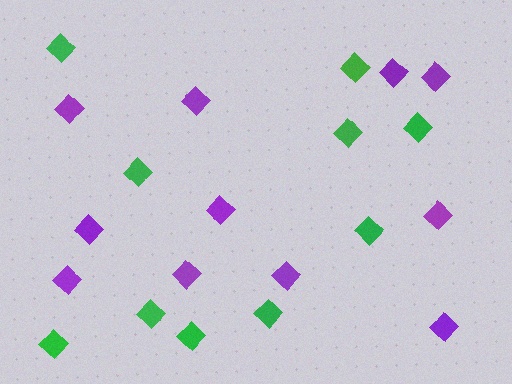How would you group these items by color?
There are 2 groups: one group of purple diamonds (11) and one group of green diamonds (10).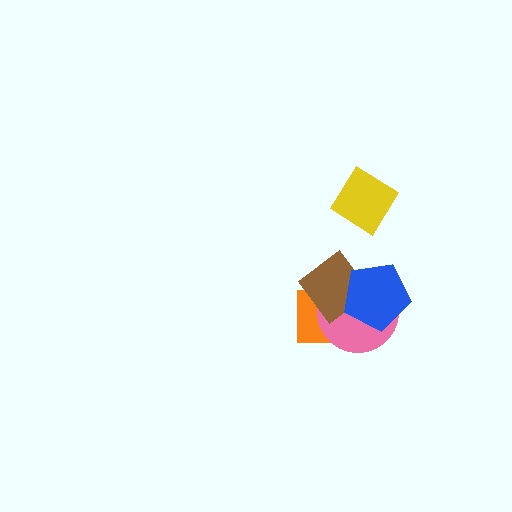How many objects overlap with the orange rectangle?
3 objects overlap with the orange rectangle.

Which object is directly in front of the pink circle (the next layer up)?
The brown diamond is directly in front of the pink circle.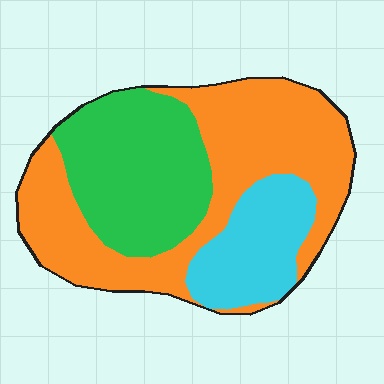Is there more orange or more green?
Orange.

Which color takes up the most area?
Orange, at roughly 50%.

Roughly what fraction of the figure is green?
Green covers about 30% of the figure.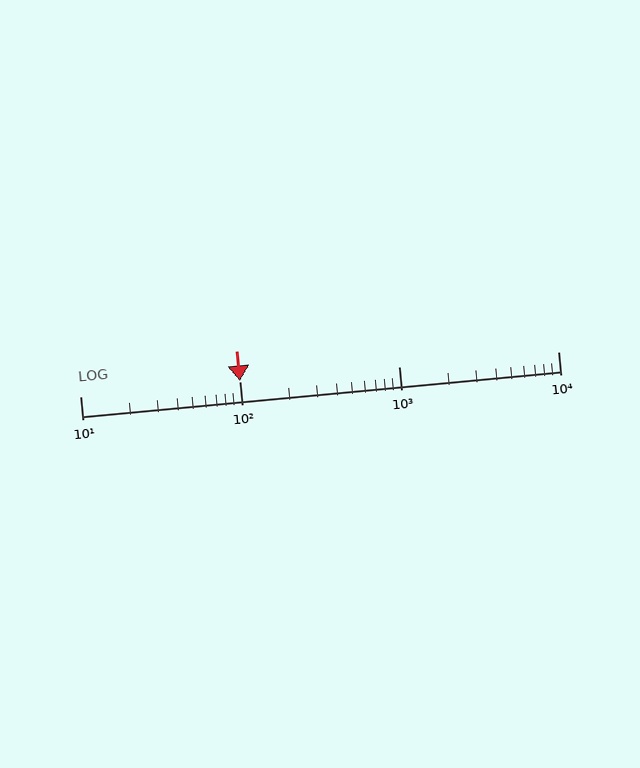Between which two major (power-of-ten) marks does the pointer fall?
The pointer is between 100 and 1000.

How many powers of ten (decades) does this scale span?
The scale spans 3 decades, from 10 to 10000.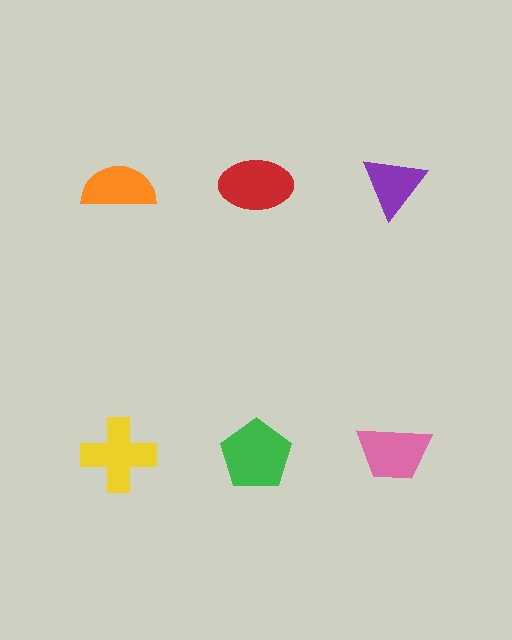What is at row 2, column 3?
A pink trapezoid.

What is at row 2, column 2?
A green pentagon.